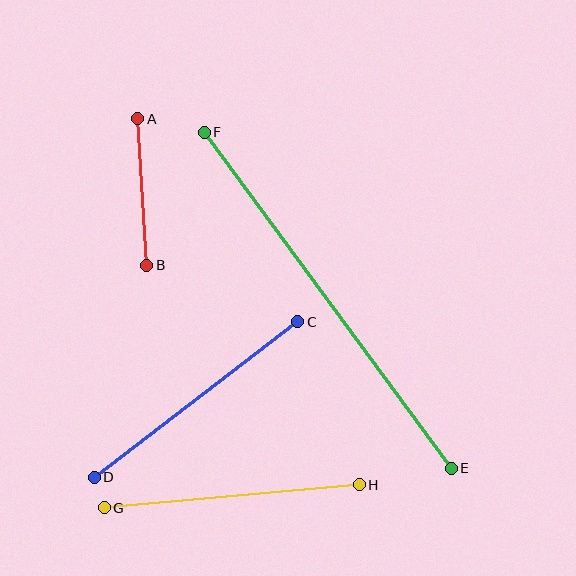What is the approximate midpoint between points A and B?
The midpoint is at approximately (142, 192) pixels.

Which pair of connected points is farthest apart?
Points E and F are farthest apart.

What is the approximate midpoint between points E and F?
The midpoint is at approximately (328, 300) pixels.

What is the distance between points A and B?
The distance is approximately 147 pixels.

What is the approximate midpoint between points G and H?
The midpoint is at approximately (232, 496) pixels.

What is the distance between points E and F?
The distance is approximately 417 pixels.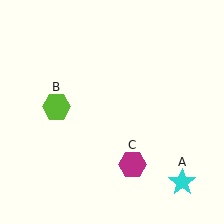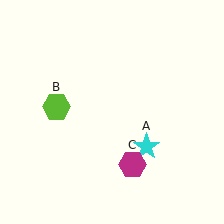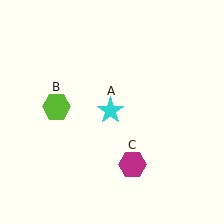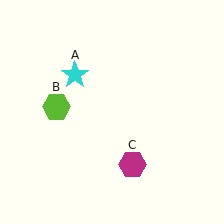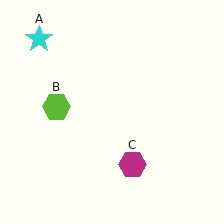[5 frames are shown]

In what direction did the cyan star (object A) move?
The cyan star (object A) moved up and to the left.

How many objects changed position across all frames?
1 object changed position: cyan star (object A).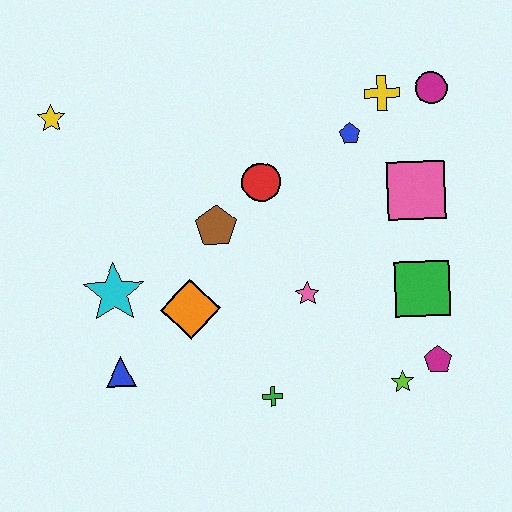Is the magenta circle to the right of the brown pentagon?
Yes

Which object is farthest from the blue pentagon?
The blue triangle is farthest from the blue pentagon.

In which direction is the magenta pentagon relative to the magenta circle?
The magenta pentagon is below the magenta circle.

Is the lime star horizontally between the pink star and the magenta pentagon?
Yes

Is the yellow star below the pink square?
No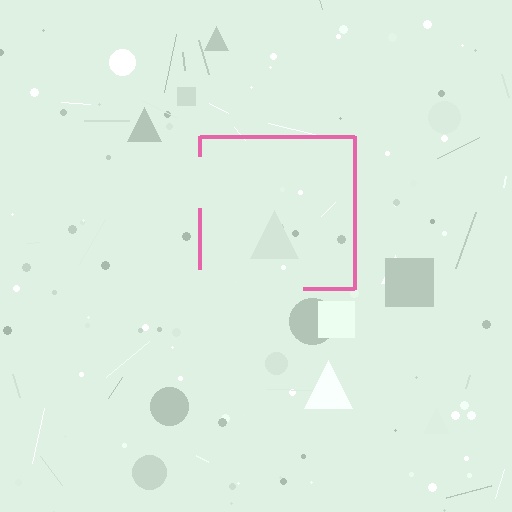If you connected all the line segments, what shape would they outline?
They would outline a square.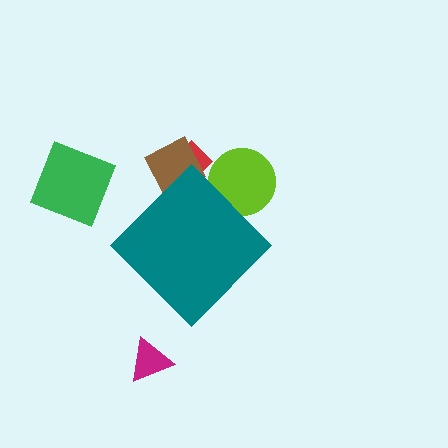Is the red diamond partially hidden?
Yes, the red diamond is partially hidden behind the teal diamond.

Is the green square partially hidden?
No, the green square is fully visible.